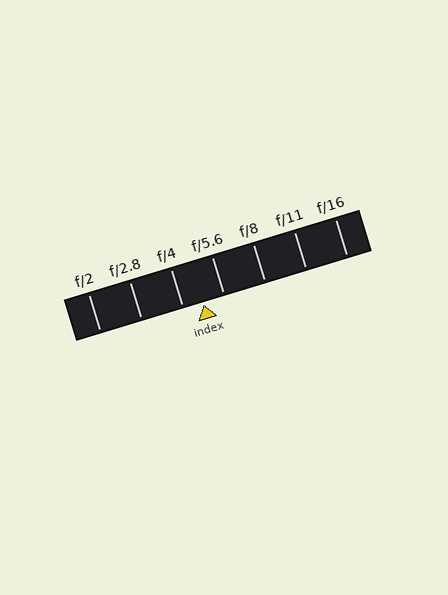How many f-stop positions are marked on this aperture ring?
There are 7 f-stop positions marked.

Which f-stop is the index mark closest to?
The index mark is closest to f/5.6.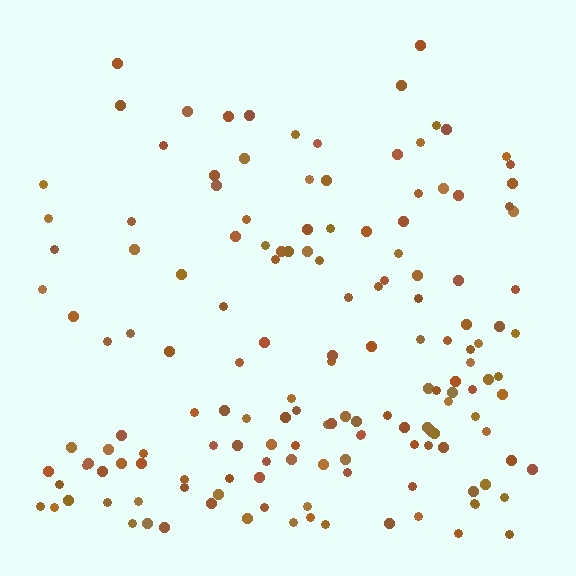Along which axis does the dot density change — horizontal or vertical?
Vertical.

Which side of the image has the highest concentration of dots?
The bottom.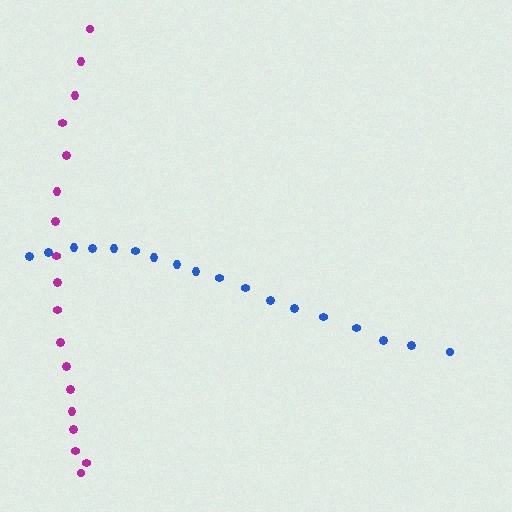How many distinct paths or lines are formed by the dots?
There are 2 distinct paths.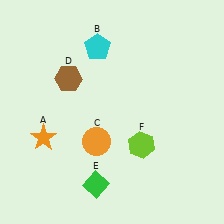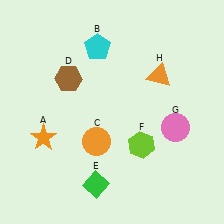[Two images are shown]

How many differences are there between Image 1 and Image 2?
There are 2 differences between the two images.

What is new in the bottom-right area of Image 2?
A pink circle (G) was added in the bottom-right area of Image 2.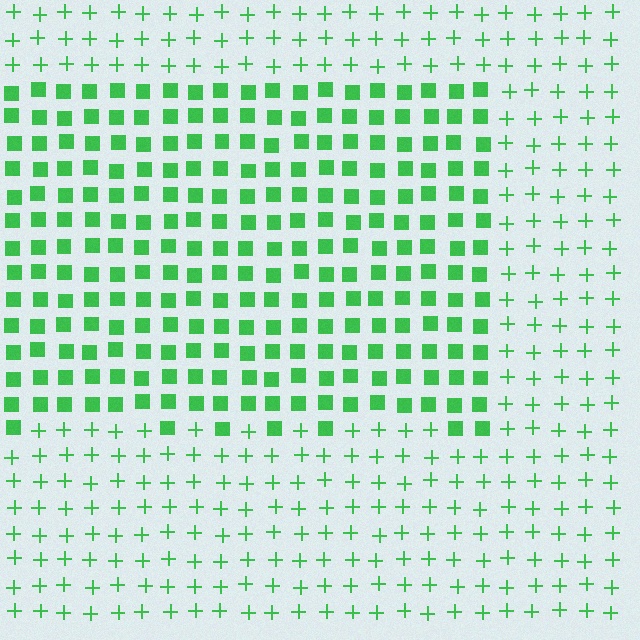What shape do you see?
I see a rectangle.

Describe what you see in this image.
The image is filled with small green elements arranged in a uniform grid. A rectangle-shaped region contains squares, while the surrounding area contains plus signs. The boundary is defined purely by the change in element shape.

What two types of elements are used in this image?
The image uses squares inside the rectangle region and plus signs outside it.